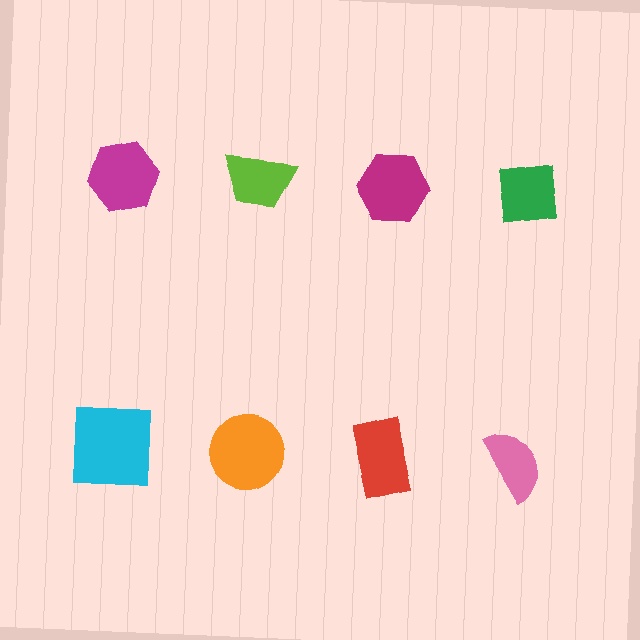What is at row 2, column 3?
A red rectangle.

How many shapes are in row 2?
4 shapes.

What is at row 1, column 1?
A magenta hexagon.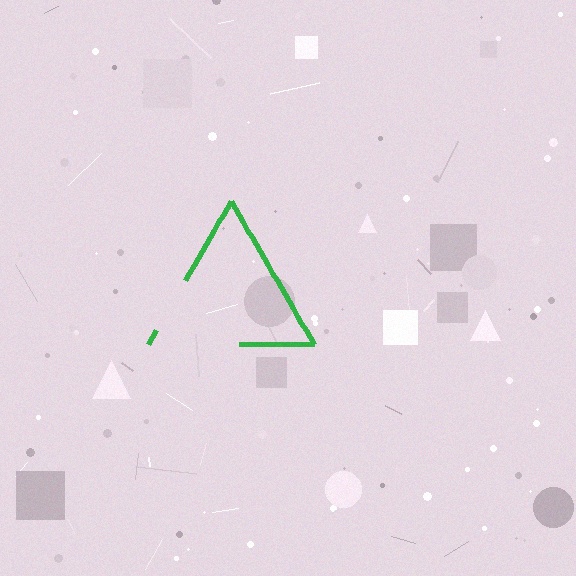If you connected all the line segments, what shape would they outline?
They would outline a triangle.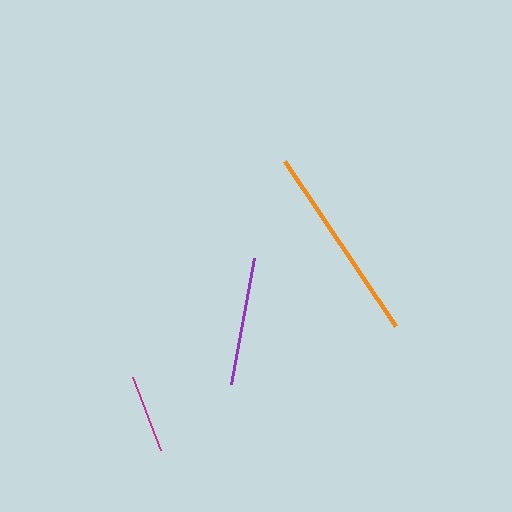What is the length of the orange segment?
The orange segment is approximately 199 pixels long.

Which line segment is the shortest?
The magenta line is the shortest at approximately 79 pixels.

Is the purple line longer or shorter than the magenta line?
The purple line is longer than the magenta line.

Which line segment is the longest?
The orange line is the longest at approximately 199 pixels.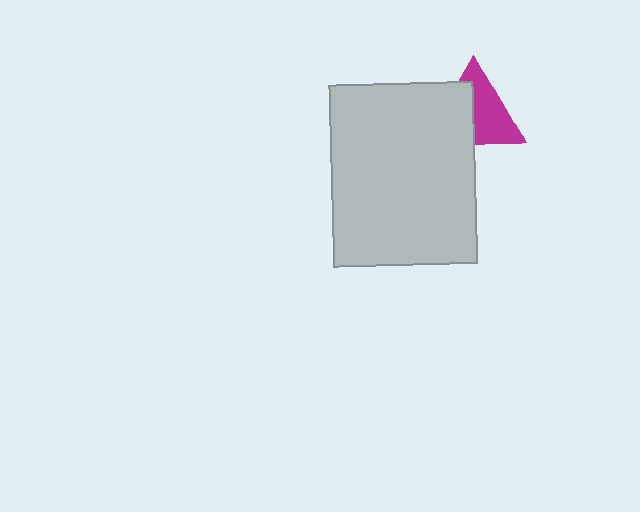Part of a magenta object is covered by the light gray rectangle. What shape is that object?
It is a triangle.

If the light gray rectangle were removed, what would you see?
You would see the complete magenta triangle.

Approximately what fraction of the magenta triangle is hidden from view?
Roughly 44% of the magenta triangle is hidden behind the light gray rectangle.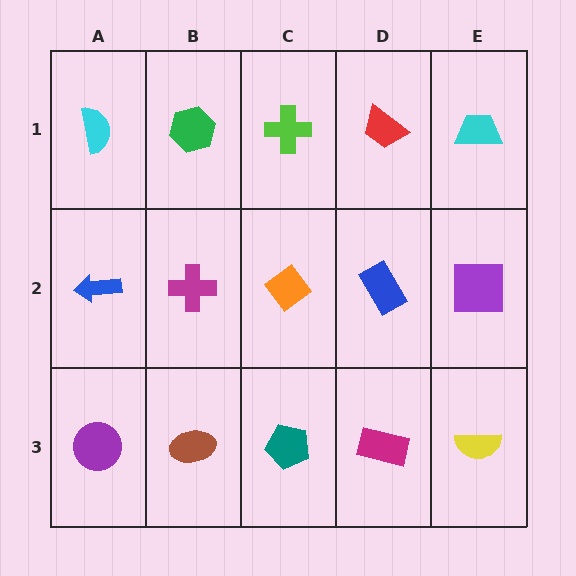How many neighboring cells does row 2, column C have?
4.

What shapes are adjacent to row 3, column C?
An orange diamond (row 2, column C), a brown ellipse (row 3, column B), a magenta rectangle (row 3, column D).